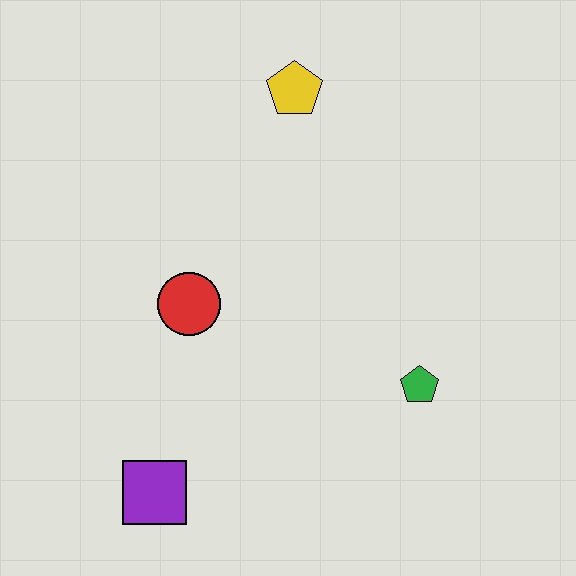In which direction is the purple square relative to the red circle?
The purple square is below the red circle.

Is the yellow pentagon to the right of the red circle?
Yes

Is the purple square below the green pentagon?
Yes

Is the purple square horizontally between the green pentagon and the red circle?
No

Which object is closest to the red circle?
The purple square is closest to the red circle.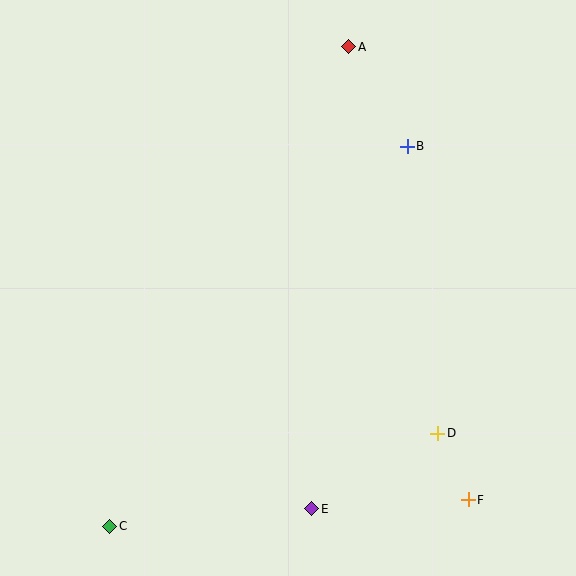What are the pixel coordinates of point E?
Point E is at (312, 509).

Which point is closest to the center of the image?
Point B at (407, 146) is closest to the center.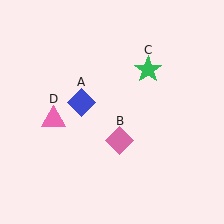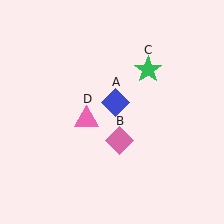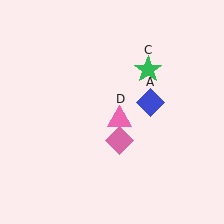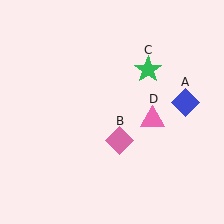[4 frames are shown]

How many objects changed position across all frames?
2 objects changed position: blue diamond (object A), pink triangle (object D).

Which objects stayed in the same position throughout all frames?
Pink diamond (object B) and green star (object C) remained stationary.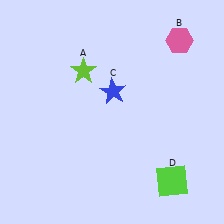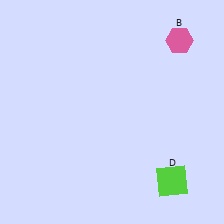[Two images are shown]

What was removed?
The lime star (A), the blue star (C) were removed in Image 2.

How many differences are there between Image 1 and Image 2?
There are 2 differences between the two images.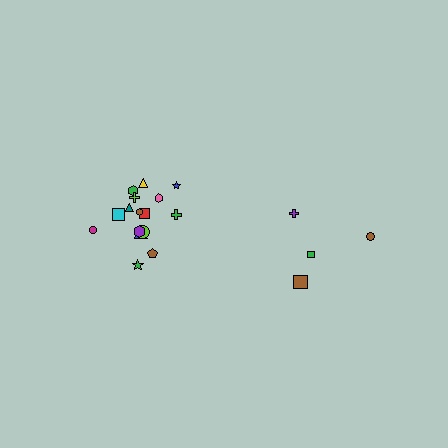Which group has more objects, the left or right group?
The left group.